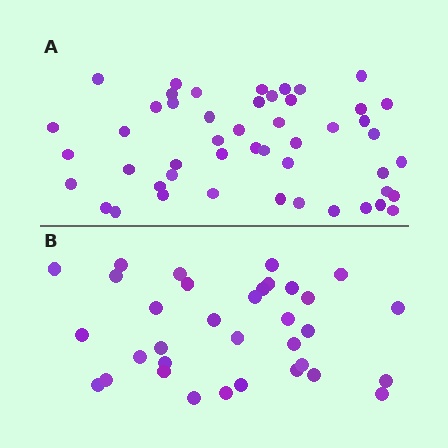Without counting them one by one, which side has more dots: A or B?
Region A (the top region) has more dots.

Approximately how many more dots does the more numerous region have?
Region A has approximately 15 more dots than region B.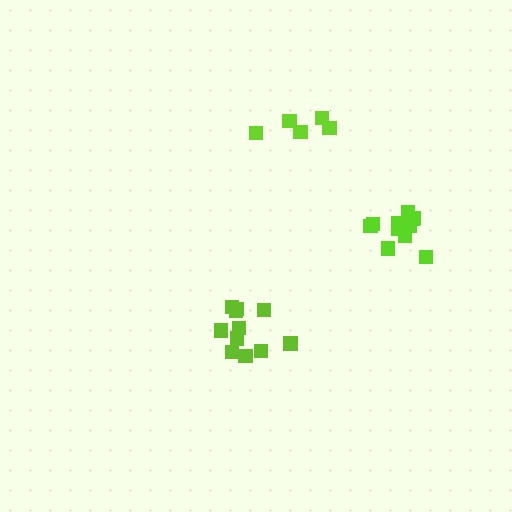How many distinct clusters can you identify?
There are 3 distinct clusters.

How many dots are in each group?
Group 1: 11 dots, Group 2: 11 dots, Group 3: 5 dots (27 total).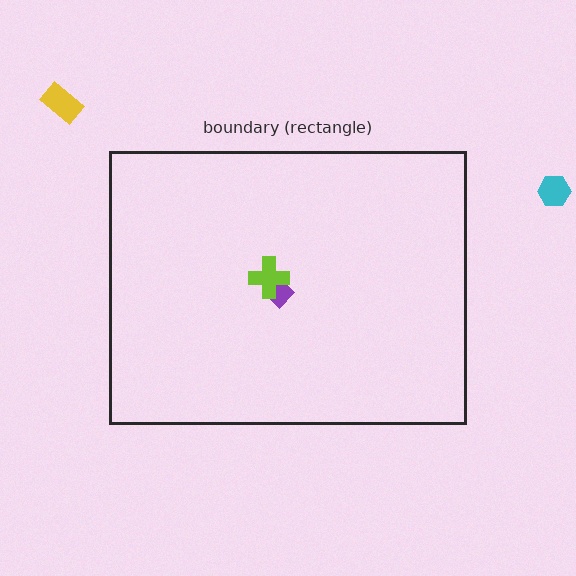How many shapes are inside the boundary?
2 inside, 2 outside.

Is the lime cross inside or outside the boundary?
Inside.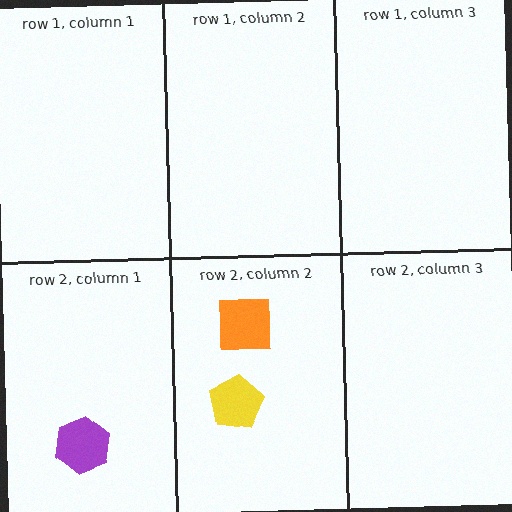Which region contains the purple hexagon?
The row 2, column 1 region.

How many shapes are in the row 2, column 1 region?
1.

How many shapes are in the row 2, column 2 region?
2.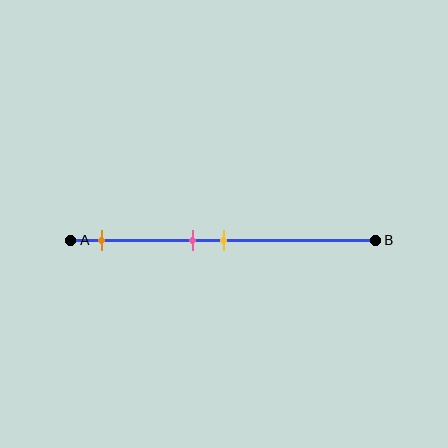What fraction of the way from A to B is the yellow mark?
The yellow mark is approximately 50% (0.5) of the way from A to B.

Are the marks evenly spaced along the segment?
No, the marks are not evenly spaced.